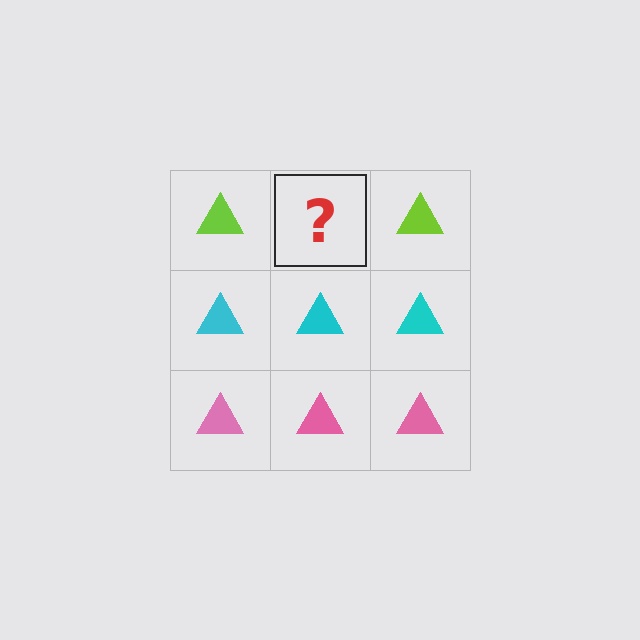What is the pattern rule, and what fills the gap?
The rule is that each row has a consistent color. The gap should be filled with a lime triangle.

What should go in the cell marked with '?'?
The missing cell should contain a lime triangle.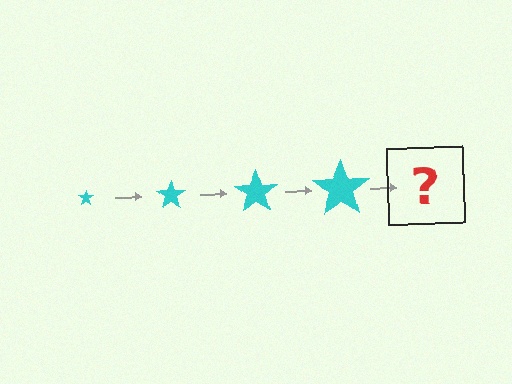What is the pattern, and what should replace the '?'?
The pattern is that the star gets progressively larger each step. The '?' should be a cyan star, larger than the previous one.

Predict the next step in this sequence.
The next step is a cyan star, larger than the previous one.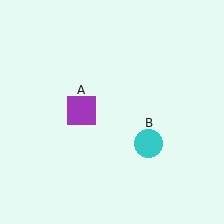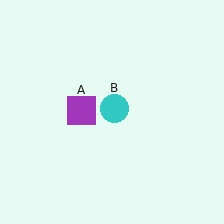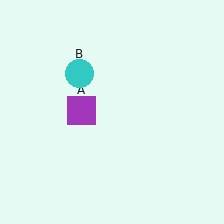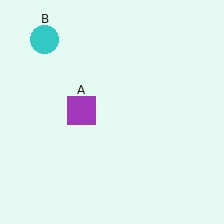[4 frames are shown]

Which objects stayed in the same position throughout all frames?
Purple square (object A) remained stationary.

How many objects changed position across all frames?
1 object changed position: cyan circle (object B).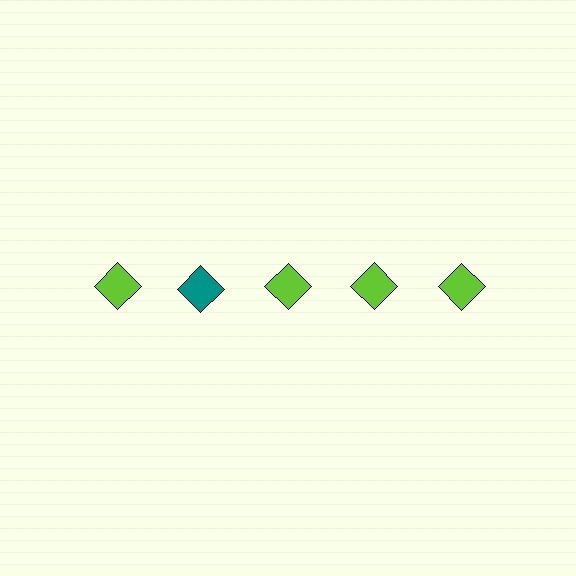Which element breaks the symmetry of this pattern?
The teal diamond in the top row, second from left column breaks the symmetry. All other shapes are lime diamonds.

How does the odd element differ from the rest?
It has a different color: teal instead of lime.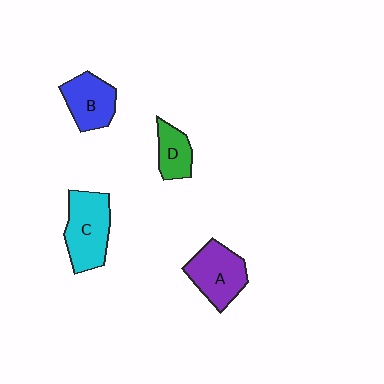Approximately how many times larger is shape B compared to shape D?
Approximately 1.4 times.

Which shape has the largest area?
Shape C (cyan).